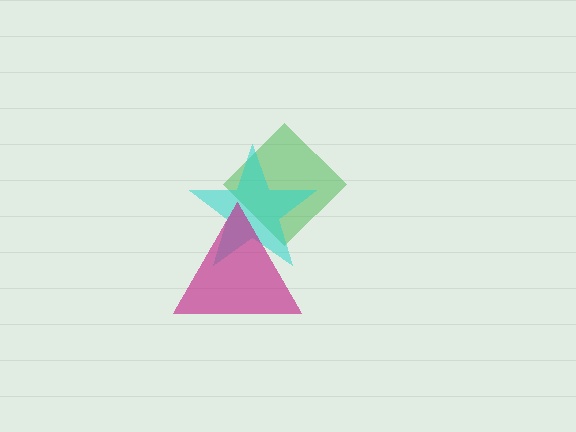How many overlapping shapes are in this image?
There are 3 overlapping shapes in the image.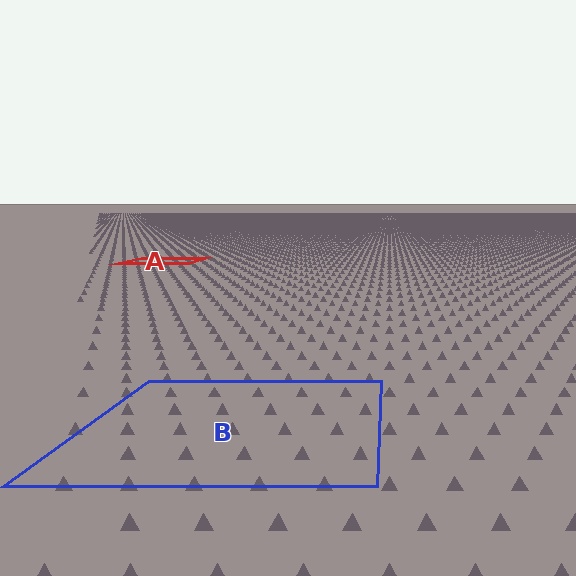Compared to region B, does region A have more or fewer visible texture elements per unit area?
Region A has more texture elements per unit area — they are packed more densely because it is farther away.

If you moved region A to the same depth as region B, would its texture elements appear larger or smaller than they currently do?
They would appear larger. At a closer depth, the same texture elements are projected at a bigger on-screen size.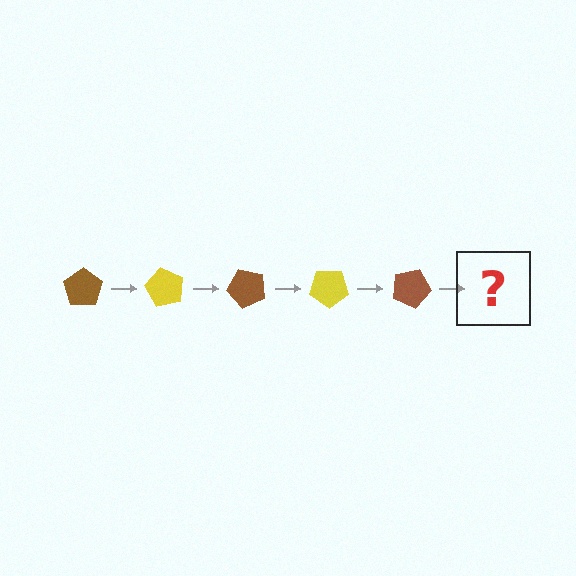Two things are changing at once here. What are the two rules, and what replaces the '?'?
The two rules are that it rotates 60 degrees each step and the color cycles through brown and yellow. The '?' should be a yellow pentagon, rotated 300 degrees from the start.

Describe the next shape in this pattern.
It should be a yellow pentagon, rotated 300 degrees from the start.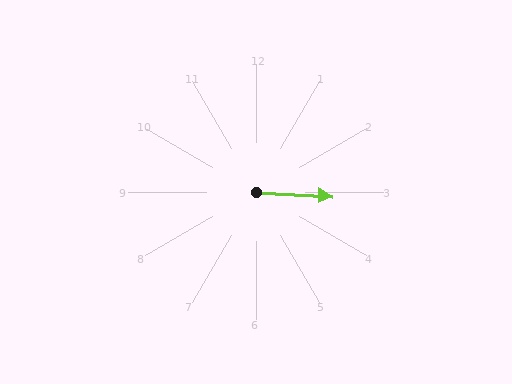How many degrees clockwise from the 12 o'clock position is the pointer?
Approximately 93 degrees.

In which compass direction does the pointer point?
East.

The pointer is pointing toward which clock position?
Roughly 3 o'clock.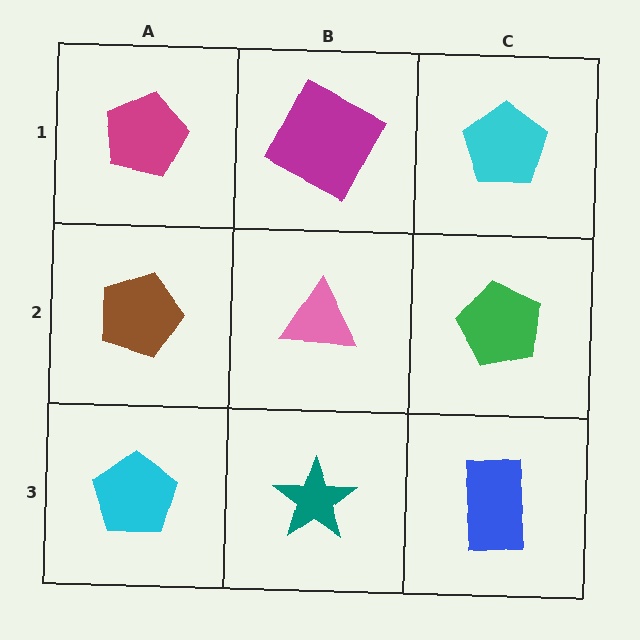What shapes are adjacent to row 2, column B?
A magenta square (row 1, column B), a teal star (row 3, column B), a brown pentagon (row 2, column A), a green pentagon (row 2, column C).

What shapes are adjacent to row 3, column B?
A pink triangle (row 2, column B), a cyan pentagon (row 3, column A), a blue rectangle (row 3, column C).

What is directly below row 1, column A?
A brown pentagon.